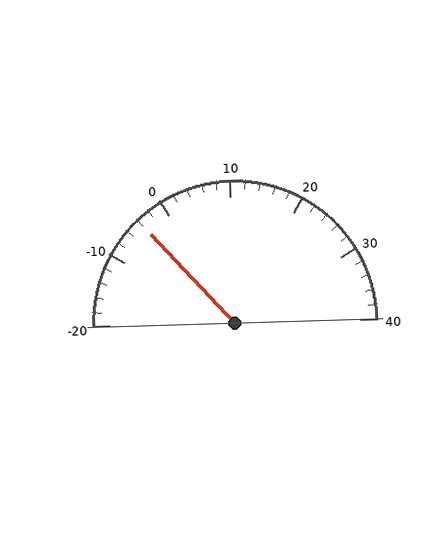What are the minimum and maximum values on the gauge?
The gauge ranges from -20 to 40.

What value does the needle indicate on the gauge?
The needle indicates approximately -4.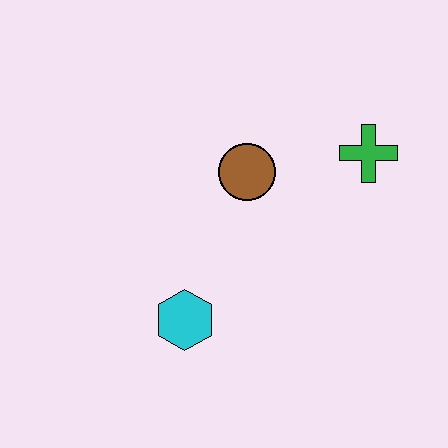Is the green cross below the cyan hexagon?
No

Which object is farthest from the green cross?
The cyan hexagon is farthest from the green cross.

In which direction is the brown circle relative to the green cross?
The brown circle is to the left of the green cross.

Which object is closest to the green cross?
The brown circle is closest to the green cross.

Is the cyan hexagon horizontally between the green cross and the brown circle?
No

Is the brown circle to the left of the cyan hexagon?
No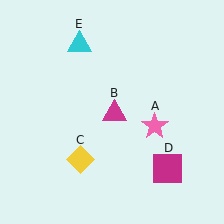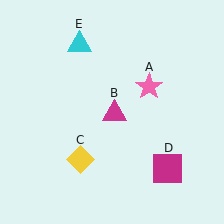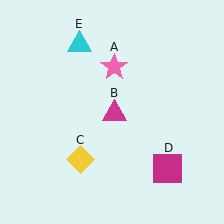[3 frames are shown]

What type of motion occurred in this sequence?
The pink star (object A) rotated counterclockwise around the center of the scene.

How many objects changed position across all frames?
1 object changed position: pink star (object A).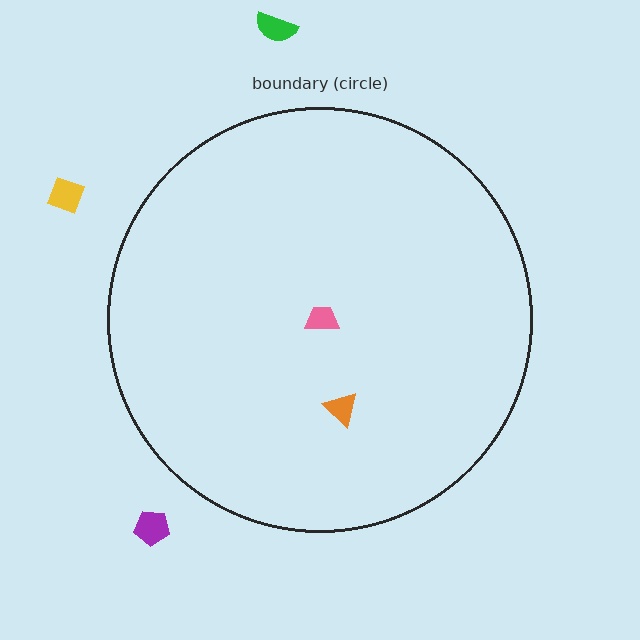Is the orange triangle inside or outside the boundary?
Inside.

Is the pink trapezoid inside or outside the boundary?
Inside.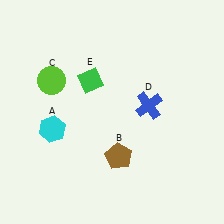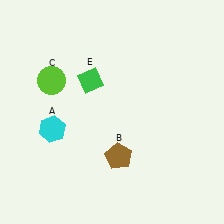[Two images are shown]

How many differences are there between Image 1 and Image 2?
There is 1 difference between the two images.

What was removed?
The blue cross (D) was removed in Image 2.